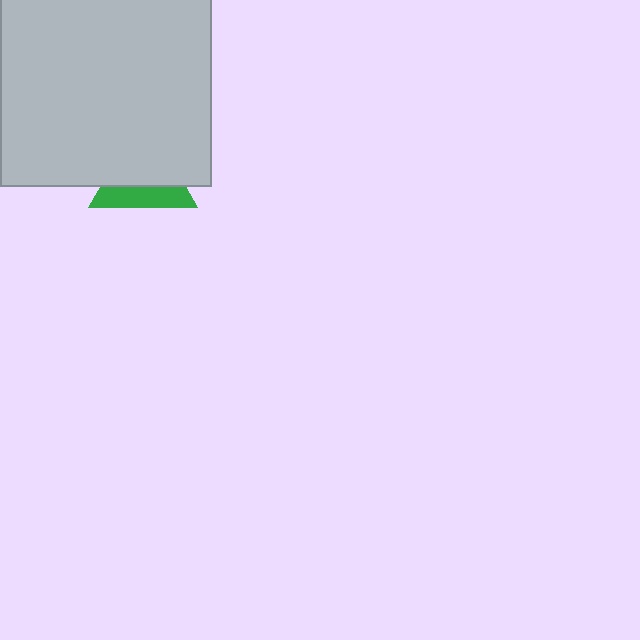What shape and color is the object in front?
The object in front is a light gray square.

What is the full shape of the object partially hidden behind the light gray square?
The partially hidden object is a green triangle.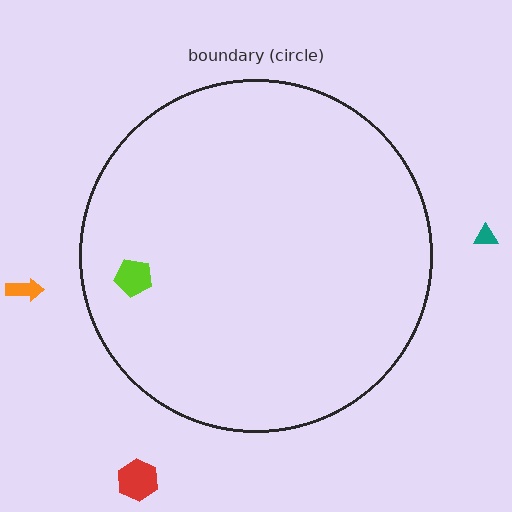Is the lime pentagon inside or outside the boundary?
Inside.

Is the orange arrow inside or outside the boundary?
Outside.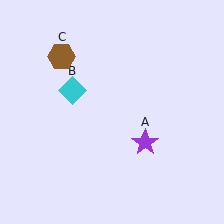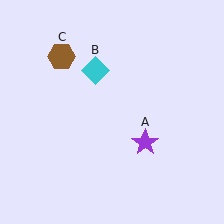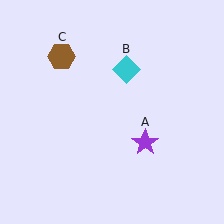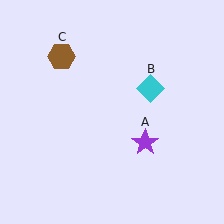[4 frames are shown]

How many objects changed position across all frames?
1 object changed position: cyan diamond (object B).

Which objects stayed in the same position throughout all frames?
Purple star (object A) and brown hexagon (object C) remained stationary.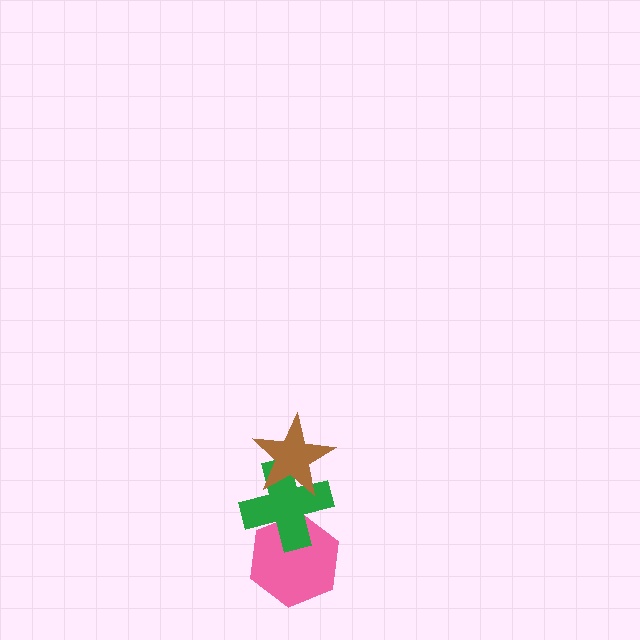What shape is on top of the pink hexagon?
The green cross is on top of the pink hexagon.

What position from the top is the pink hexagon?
The pink hexagon is 3rd from the top.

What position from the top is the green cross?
The green cross is 2nd from the top.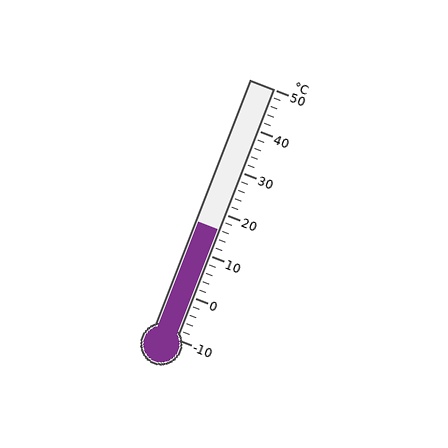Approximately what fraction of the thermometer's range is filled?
The thermometer is filled to approximately 45% of its range.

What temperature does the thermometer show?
The thermometer shows approximately 16°C.